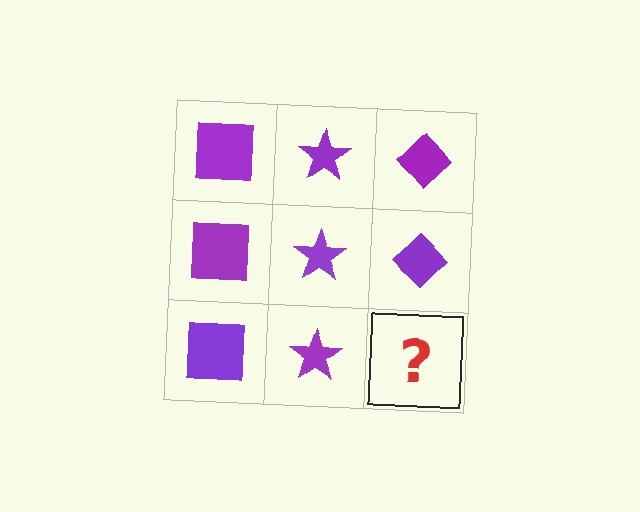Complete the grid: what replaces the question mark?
The question mark should be replaced with a purple diamond.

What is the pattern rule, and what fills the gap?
The rule is that each column has a consistent shape. The gap should be filled with a purple diamond.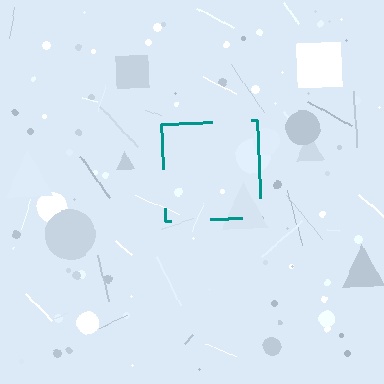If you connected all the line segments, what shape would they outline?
They would outline a square.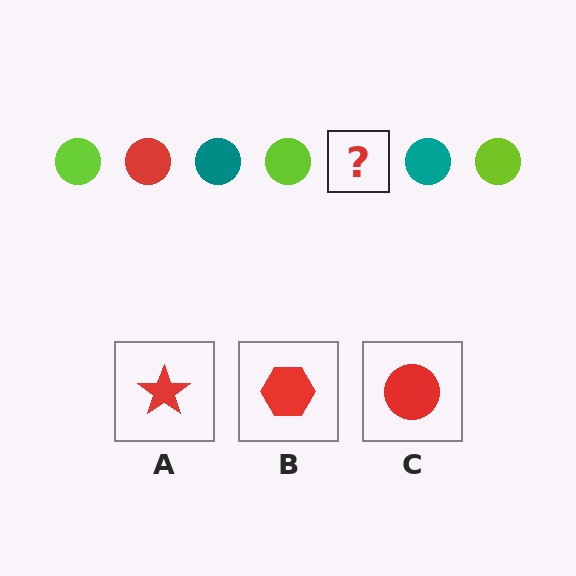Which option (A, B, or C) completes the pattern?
C.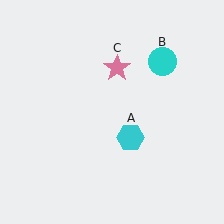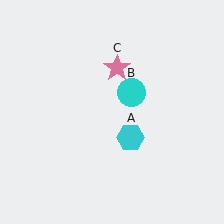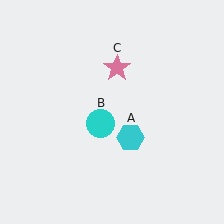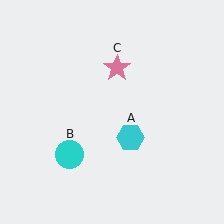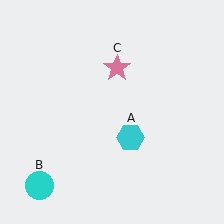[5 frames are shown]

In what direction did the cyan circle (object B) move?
The cyan circle (object B) moved down and to the left.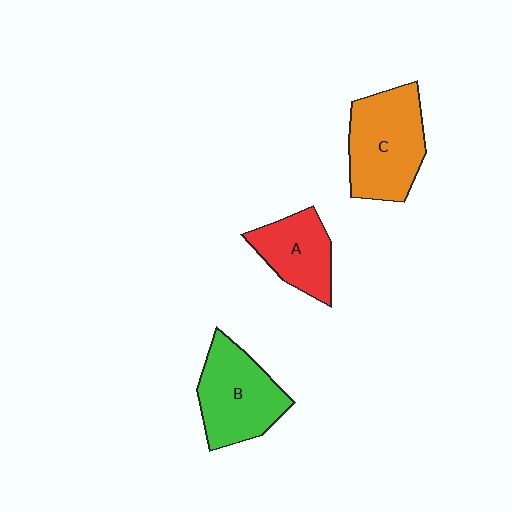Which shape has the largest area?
Shape C (orange).